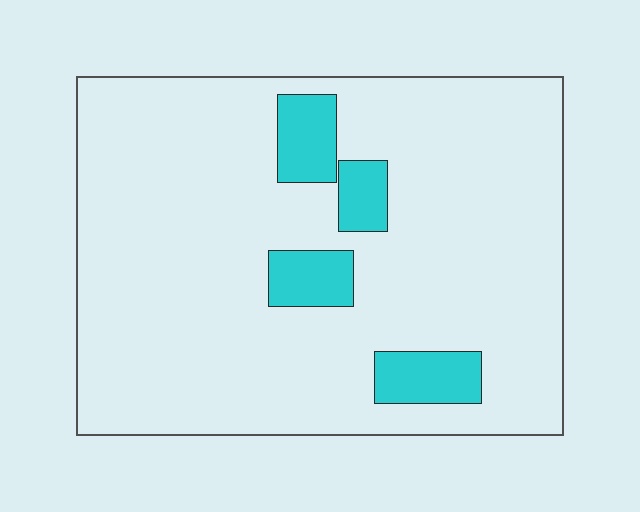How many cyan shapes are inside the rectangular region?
4.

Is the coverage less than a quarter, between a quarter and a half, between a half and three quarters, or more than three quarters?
Less than a quarter.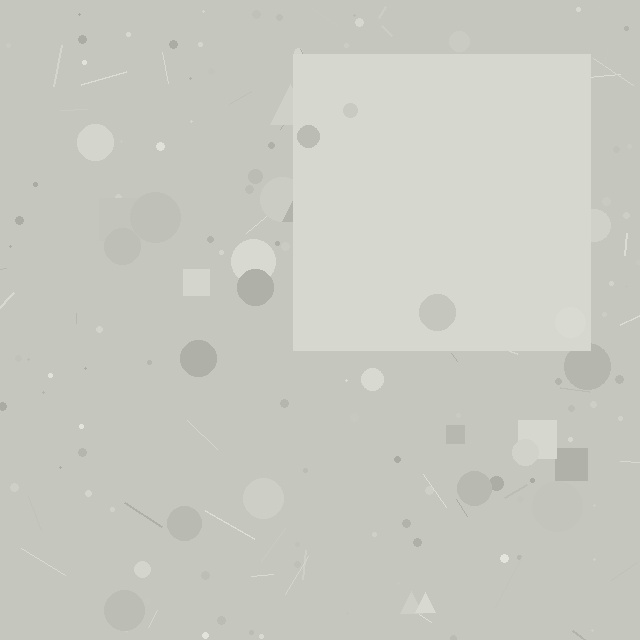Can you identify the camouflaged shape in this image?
The camouflaged shape is a square.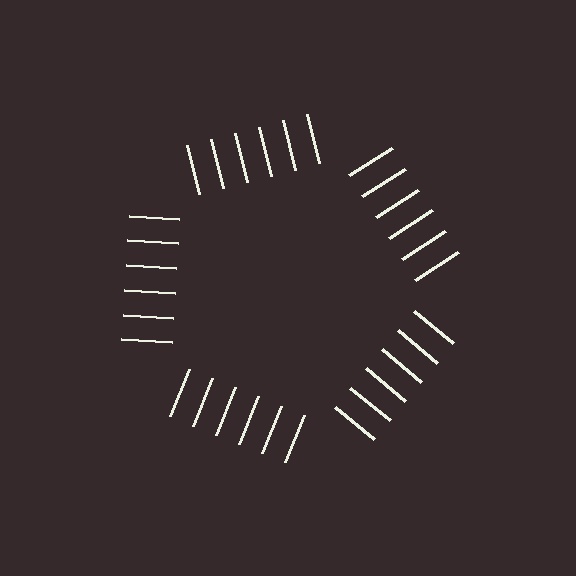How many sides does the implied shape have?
5 sides — the line-ends trace a pentagon.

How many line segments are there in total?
30 — 6 along each of the 5 edges.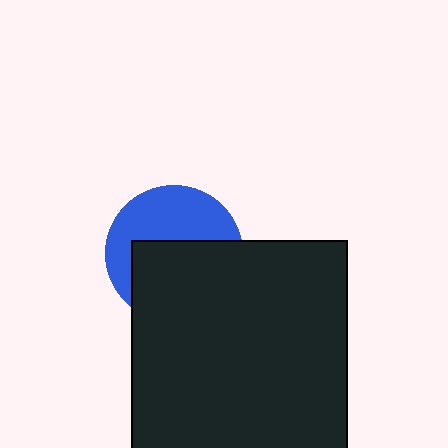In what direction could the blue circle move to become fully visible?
The blue circle could move up. That would shift it out from behind the black square entirely.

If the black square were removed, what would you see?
You would see the complete blue circle.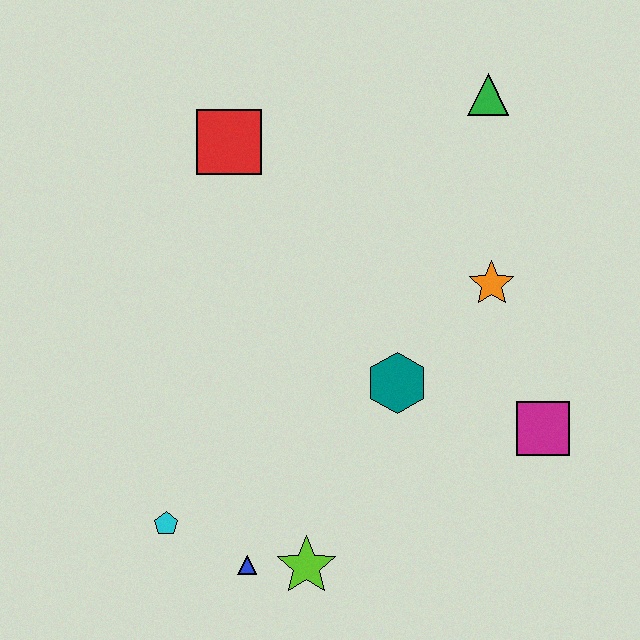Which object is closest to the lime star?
The blue triangle is closest to the lime star.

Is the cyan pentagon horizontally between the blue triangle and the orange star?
No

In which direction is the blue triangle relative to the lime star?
The blue triangle is to the left of the lime star.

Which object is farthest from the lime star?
The green triangle is farthest from the lime star.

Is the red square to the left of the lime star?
Yes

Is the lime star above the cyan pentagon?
No